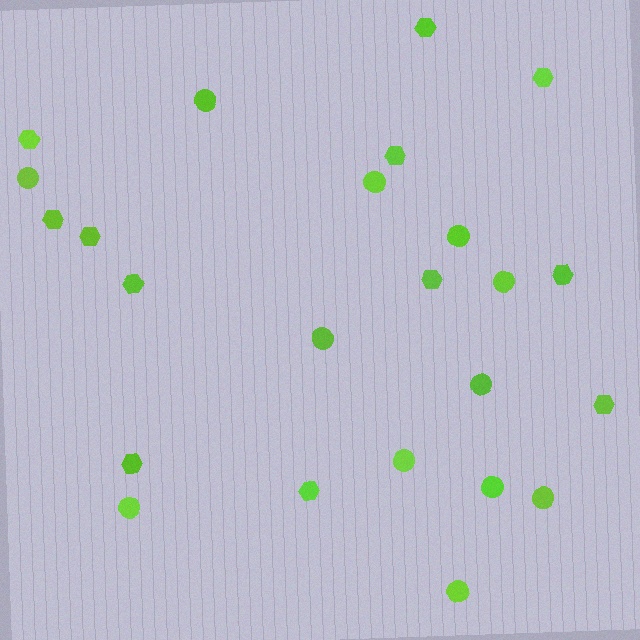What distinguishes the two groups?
There are 2 groups: one group of circles (12) and one group of hexagons (12).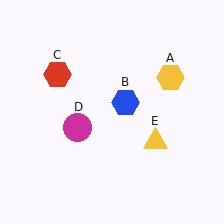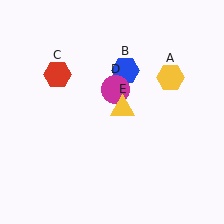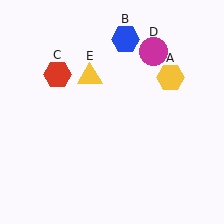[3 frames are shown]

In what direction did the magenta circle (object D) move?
The magenta circle (object D) moved up and to the right.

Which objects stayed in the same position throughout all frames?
Yellow hexagon (object A) and red hexagon (object C) remained stationary.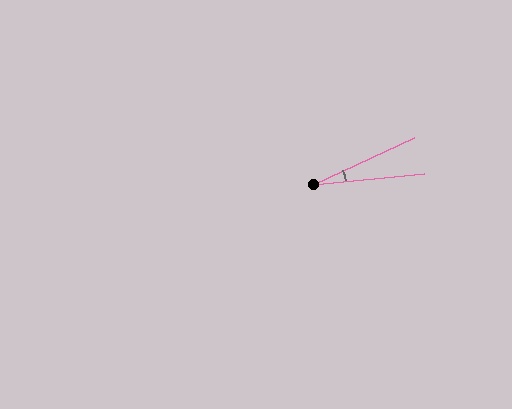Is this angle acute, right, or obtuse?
It is acute.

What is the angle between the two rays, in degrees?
Approximately 20 degrees.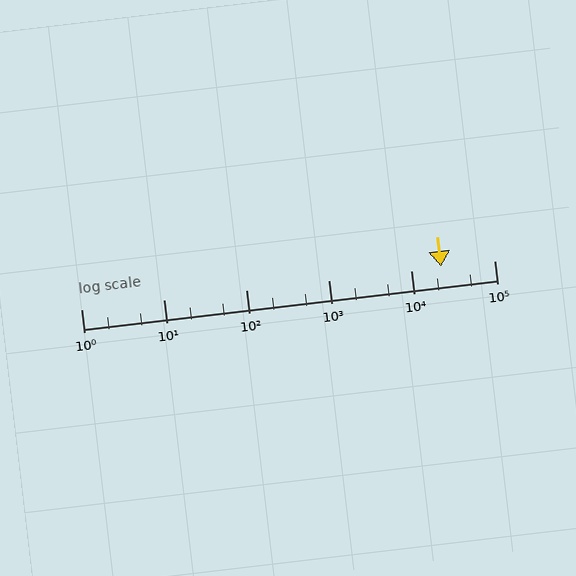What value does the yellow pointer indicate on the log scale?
The pointer indicates approximately 23000.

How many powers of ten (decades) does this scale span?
The scale spans 5 decades, from 1 to 100000.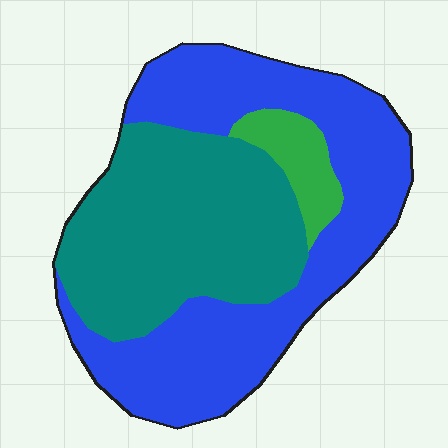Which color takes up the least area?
Green, at roughly 5%.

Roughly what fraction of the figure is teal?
Teal takes up about two fifths (2/5) of the figure.